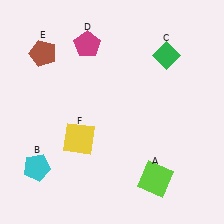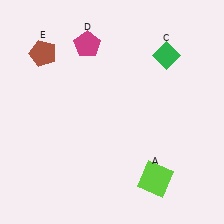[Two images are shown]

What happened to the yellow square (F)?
The yellow square (F) was removed in Image 2. It was in the bottom-left area of Image 1.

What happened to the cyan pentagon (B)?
The cyan pentagon (B) was removed in Image 2. It was in the bottom-left area of Image 1.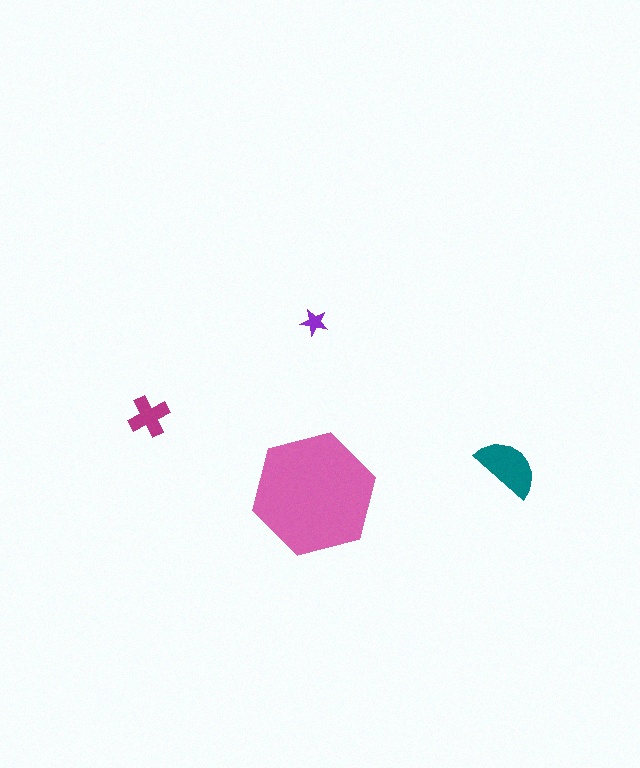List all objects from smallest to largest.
The purple star, the magenta cross, the teal semicircle, the pink hexagon.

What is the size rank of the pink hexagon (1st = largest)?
1st.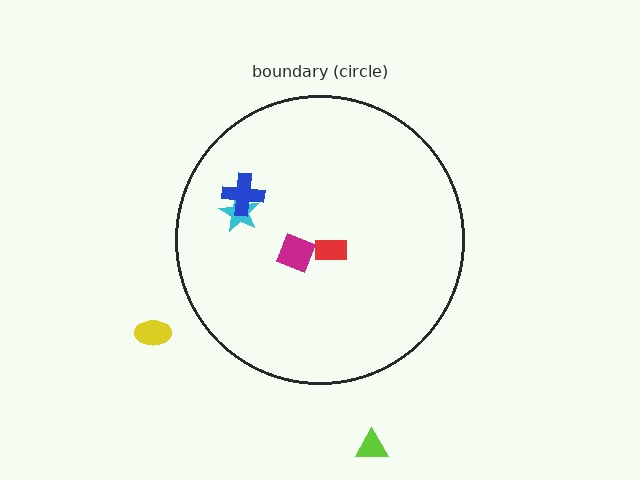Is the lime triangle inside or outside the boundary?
Outside.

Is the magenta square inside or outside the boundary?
Inside.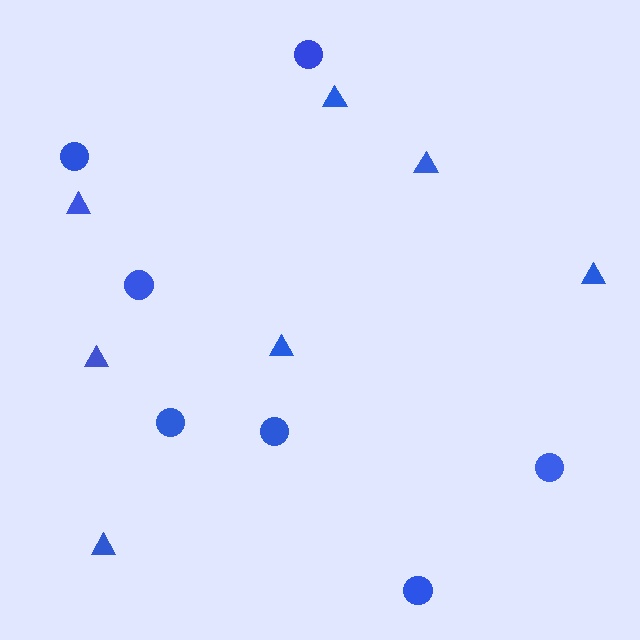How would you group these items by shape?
There are 2 groups: one group of triangles (7) and one group of circles (7).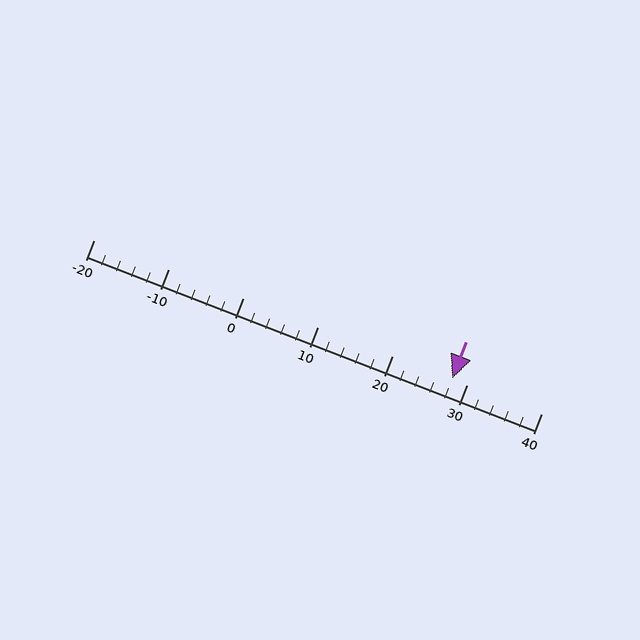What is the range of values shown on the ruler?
The ruler shows values from -20 to 40.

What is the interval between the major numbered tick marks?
The major tick marks are spaced 10 units apart.